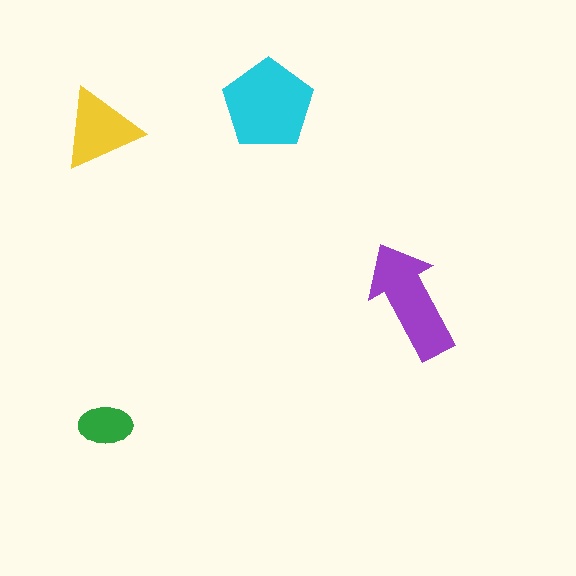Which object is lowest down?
The green ellipse is bottommost.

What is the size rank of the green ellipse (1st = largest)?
4th.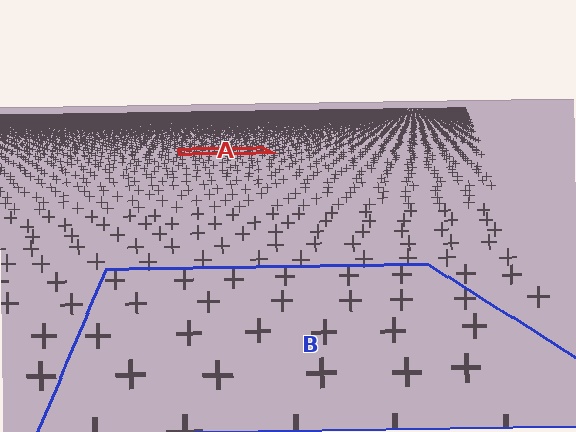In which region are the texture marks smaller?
The texture marks are smaller in region A, because it is farther away.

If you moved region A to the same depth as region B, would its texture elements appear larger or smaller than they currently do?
They would appear larger. At a closer depth, the same texture elements are projected at a bigger on-screen size.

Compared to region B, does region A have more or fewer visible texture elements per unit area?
Region A has more texture elements per unit area — they are packed more densely because it is farther away.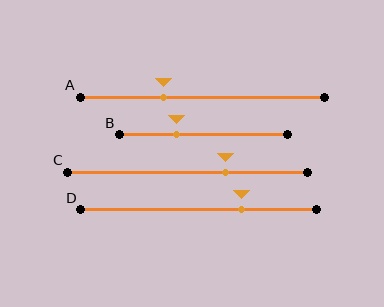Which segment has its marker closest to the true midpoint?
Segment C has its marker closest to the true midpoint.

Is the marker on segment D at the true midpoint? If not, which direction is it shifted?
No, the marker on segment D is shifted to the right by about 18% of the segment length.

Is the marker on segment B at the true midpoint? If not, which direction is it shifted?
No, the marker on segment B is shifted to the left by about 16% of the segment length.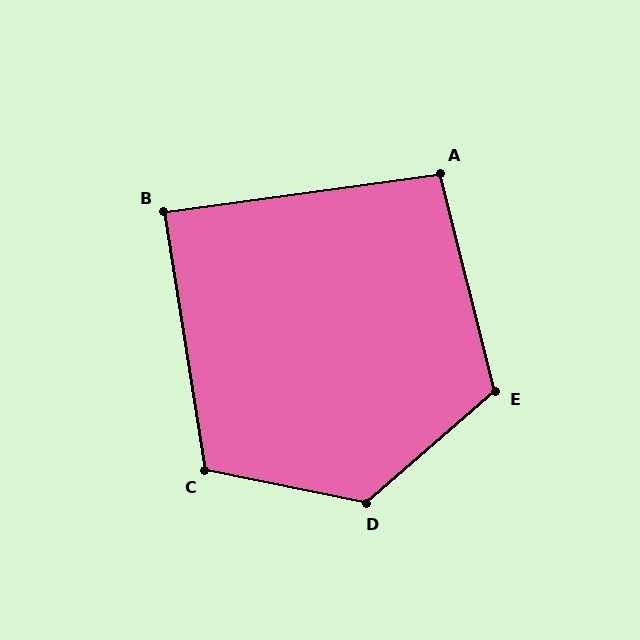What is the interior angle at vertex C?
Approximately 111 degrees (obtuse).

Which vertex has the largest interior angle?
D, at approximately 127 degrees.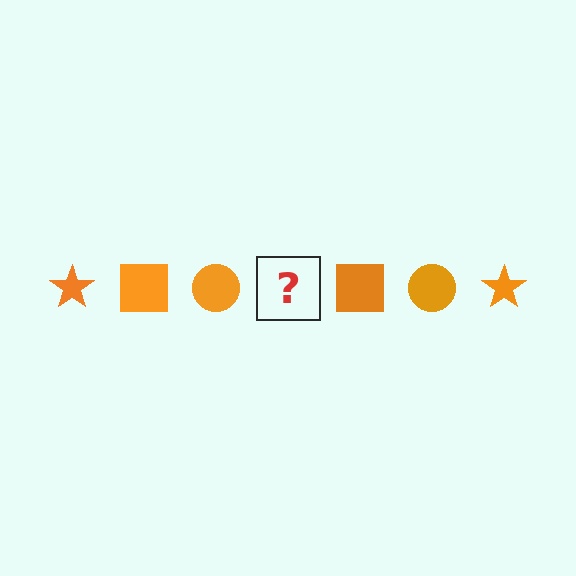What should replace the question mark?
The question mark should be replaced with an orange star.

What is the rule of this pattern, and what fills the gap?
The rule is that the pattern cycles through star, square, circle shapes in orange. The gap should be filled with an orange star.